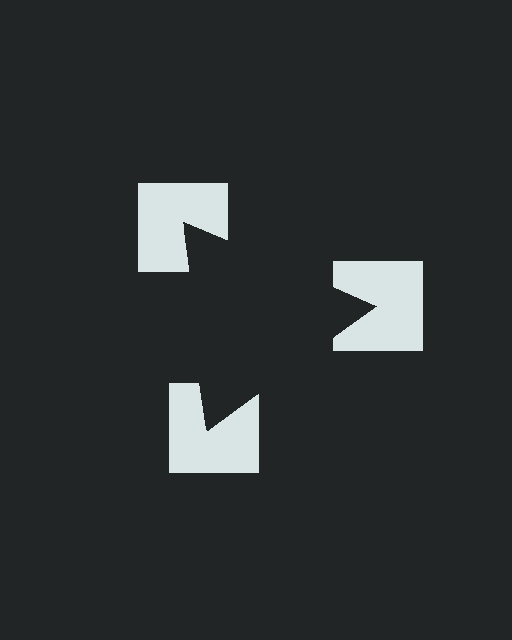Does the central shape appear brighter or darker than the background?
It typically appears slightly darker than the background, even though no actual brightness change is drawn.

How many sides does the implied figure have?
3 sides.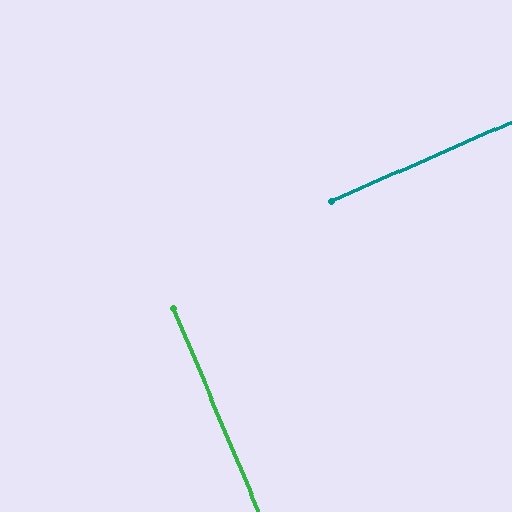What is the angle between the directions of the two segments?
Approximately 89 degrees.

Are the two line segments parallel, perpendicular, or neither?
Perpendicular — they meet at approximately 89°.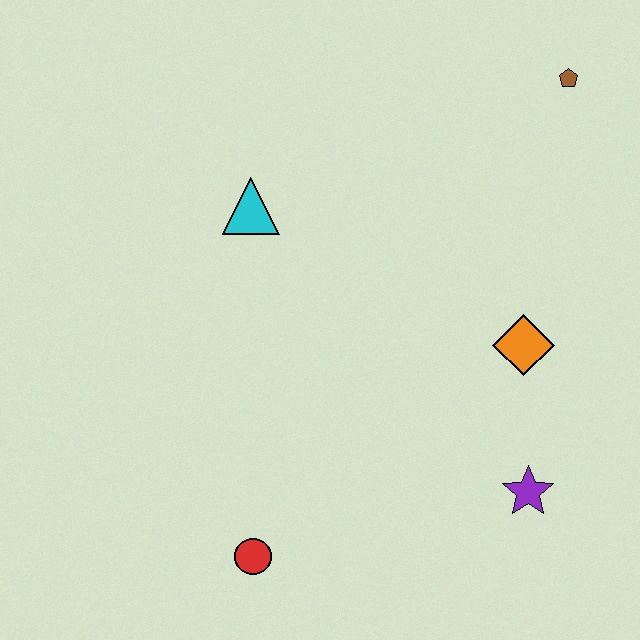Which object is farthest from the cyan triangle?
The purple star is farthest from the cyan triangle.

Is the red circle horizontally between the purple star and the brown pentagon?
No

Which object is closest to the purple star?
The orange diamond is closest to the purple star.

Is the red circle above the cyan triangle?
No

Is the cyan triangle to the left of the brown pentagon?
Yes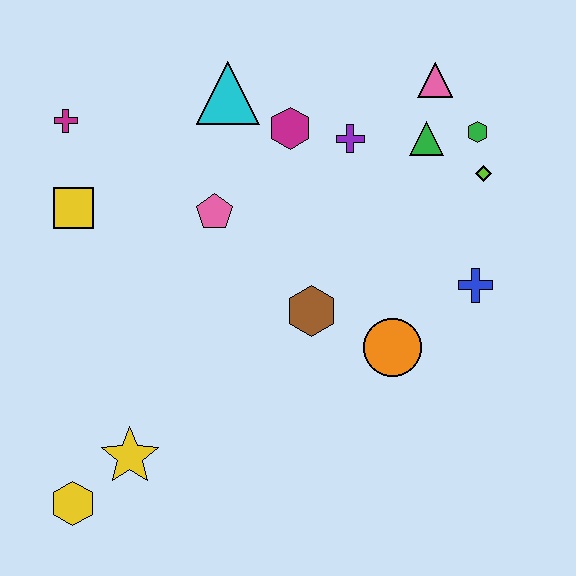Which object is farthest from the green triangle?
The yellow hexagon is farthest from the green triangle.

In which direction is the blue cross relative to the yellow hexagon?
The blue cross is to the right of the yellow hexagon.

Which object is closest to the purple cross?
The magenta hexagon is closest to the purple cross.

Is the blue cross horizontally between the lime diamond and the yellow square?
Yes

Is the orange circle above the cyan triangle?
No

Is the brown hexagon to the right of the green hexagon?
No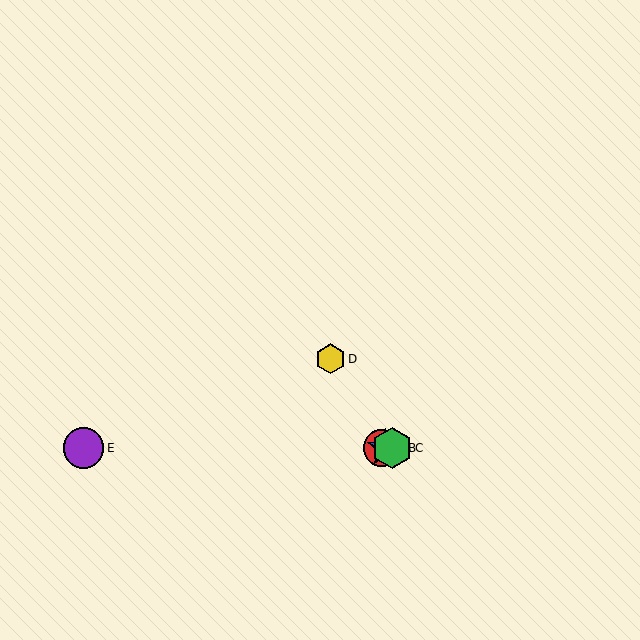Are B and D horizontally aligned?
No, B is at y≈448 and D is at y≈359.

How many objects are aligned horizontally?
4 objects (A, B, C, E) are aligned horizontally.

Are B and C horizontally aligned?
Yes, both are at y≈448.